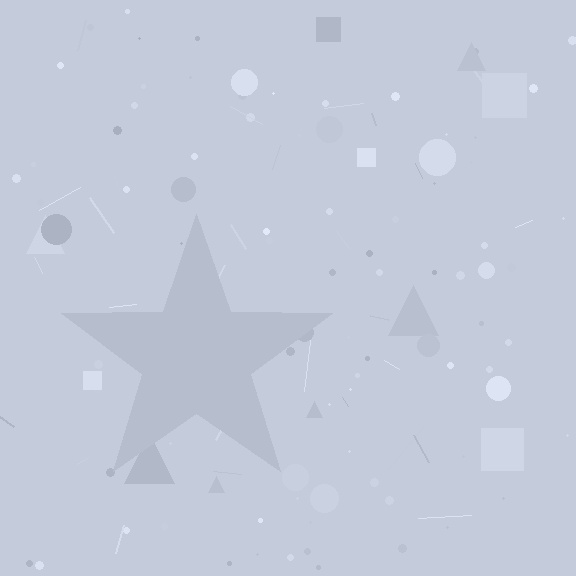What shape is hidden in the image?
A star is hidden in the image.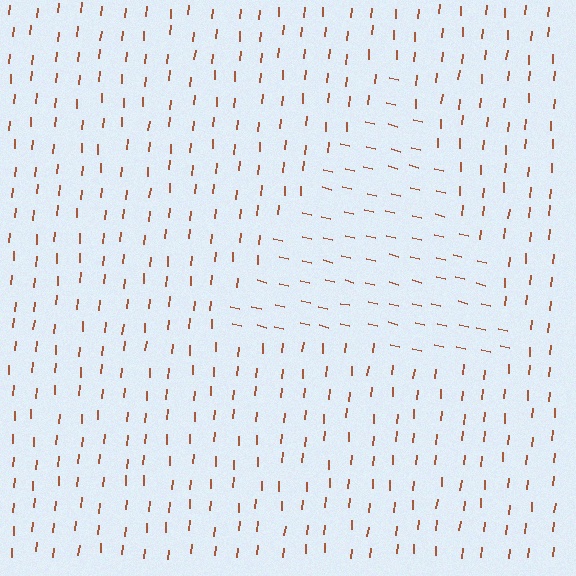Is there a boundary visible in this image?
Yes, there is a texture boundary formed by a change in line orientation.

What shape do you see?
I see a triangle.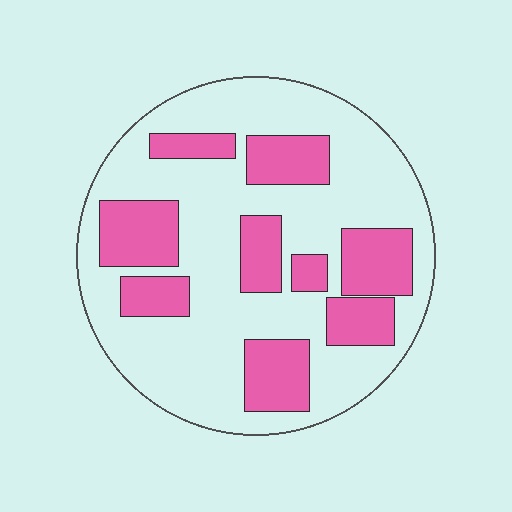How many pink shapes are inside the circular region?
9.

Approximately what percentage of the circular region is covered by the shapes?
Approximately 30%.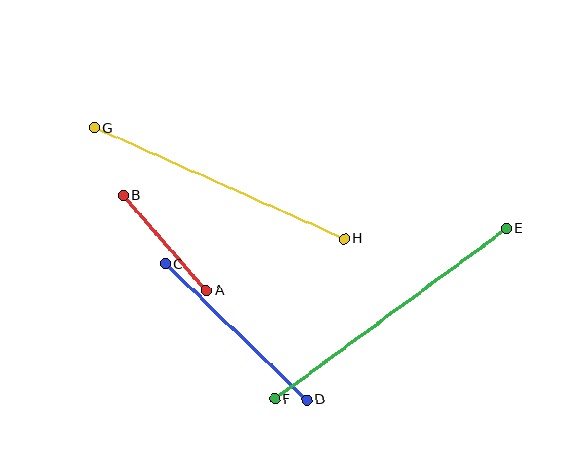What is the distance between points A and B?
The distance is approximately 126 pixels.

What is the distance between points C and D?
The distance is approximately 196 pixels.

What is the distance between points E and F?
The distance is approximately 287 pixels.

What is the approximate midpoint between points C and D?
The midpoint is at approximately (236, 332) pixels.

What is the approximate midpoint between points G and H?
The midpoint is at approximately (219, 183) pixels.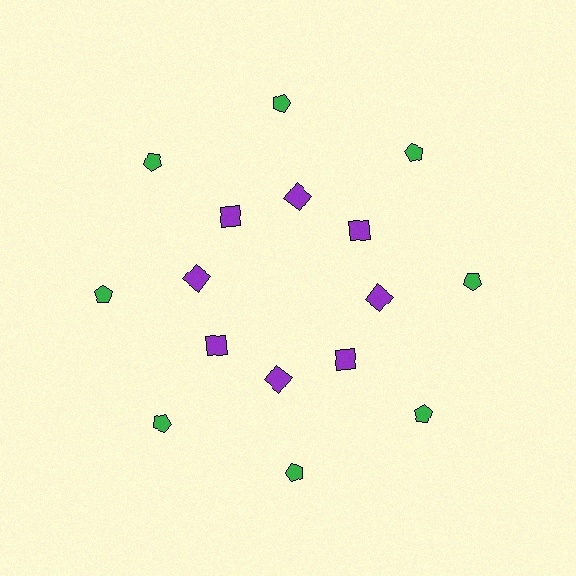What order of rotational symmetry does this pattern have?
This pattern has 8-fold rotational symmetry.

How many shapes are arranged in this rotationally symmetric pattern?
There are 16 shapes, arranged in 8 groups of 2.